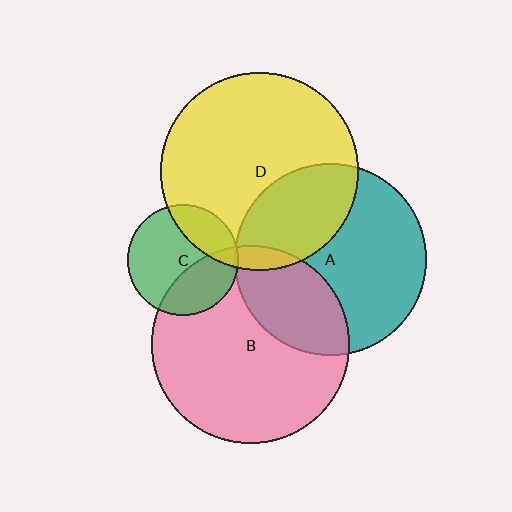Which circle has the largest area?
Circle B (pink).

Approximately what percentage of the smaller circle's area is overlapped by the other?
Approximately 35%.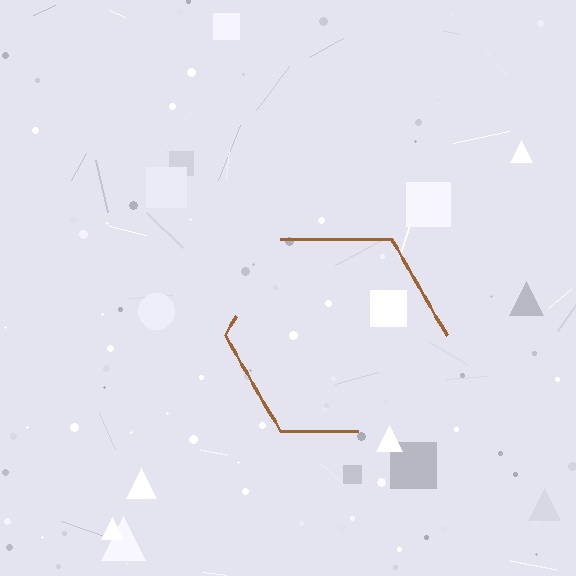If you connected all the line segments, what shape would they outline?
They would outline a hexagon.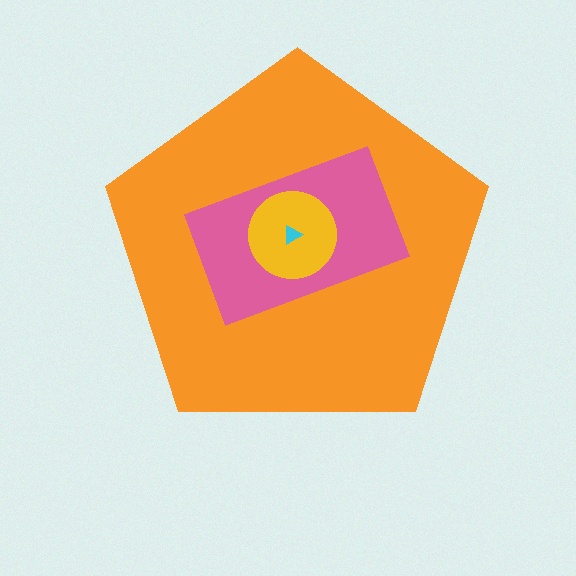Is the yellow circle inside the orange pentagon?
Yes.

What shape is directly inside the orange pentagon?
The pink rectangle.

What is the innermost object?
The cyan triangle.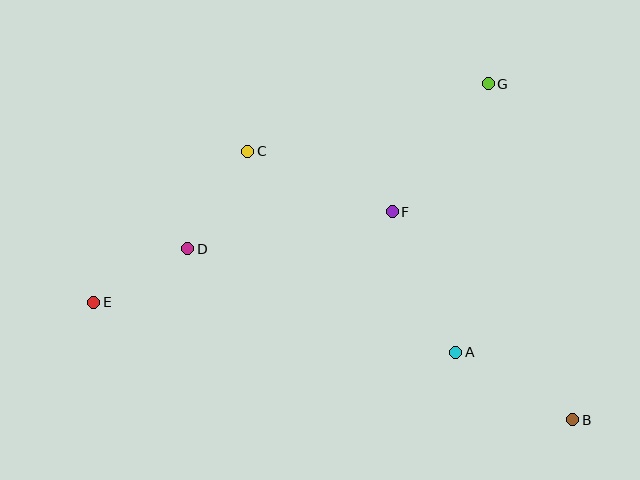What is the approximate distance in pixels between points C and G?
The distance between C and G is approximately 250 pixels.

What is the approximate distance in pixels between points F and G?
The distance between F and G is approximately 160 pixels.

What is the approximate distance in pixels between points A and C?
The distance between A and C is approximately 289 pixels.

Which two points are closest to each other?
Points D and E are closest to each other.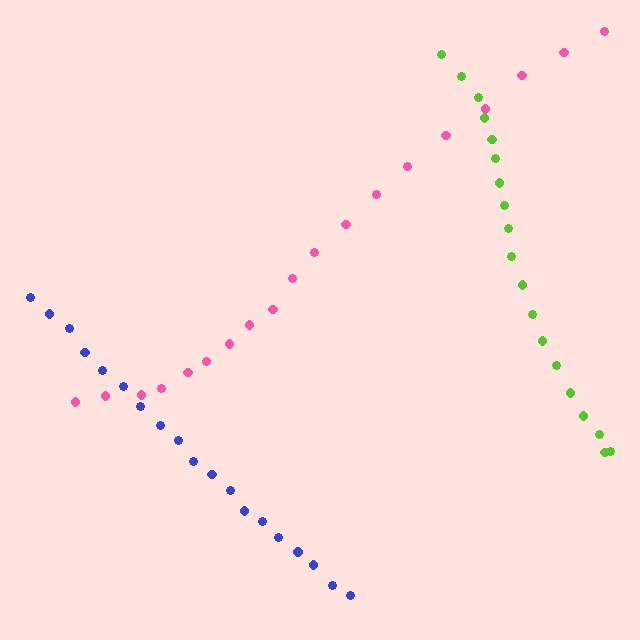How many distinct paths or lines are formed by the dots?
There are 3 distinct paths.